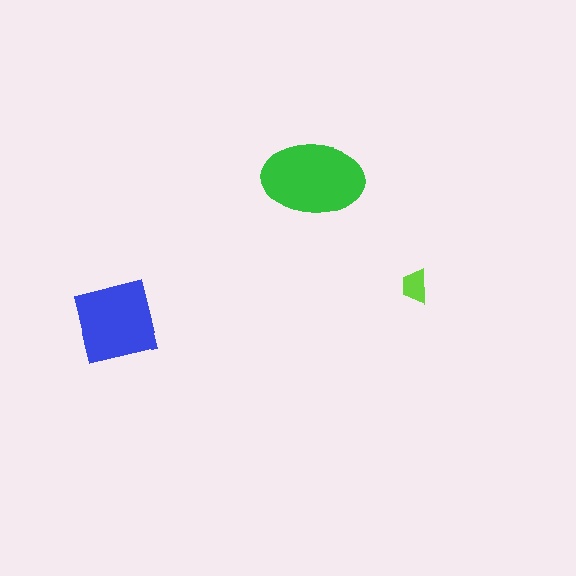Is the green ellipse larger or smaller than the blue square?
Larger.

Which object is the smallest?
The lime trapezoid.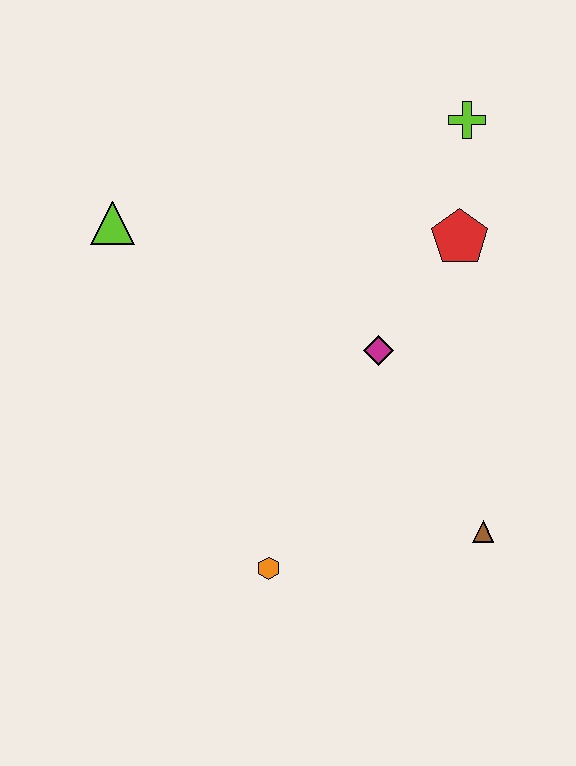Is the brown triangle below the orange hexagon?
No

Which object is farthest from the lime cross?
The orange hexagon is farthest from the lime cross.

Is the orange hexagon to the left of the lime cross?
Yes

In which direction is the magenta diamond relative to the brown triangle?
The magenta diamond is above the brown triangle.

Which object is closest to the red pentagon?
The lime cross is closest to the red pentagon.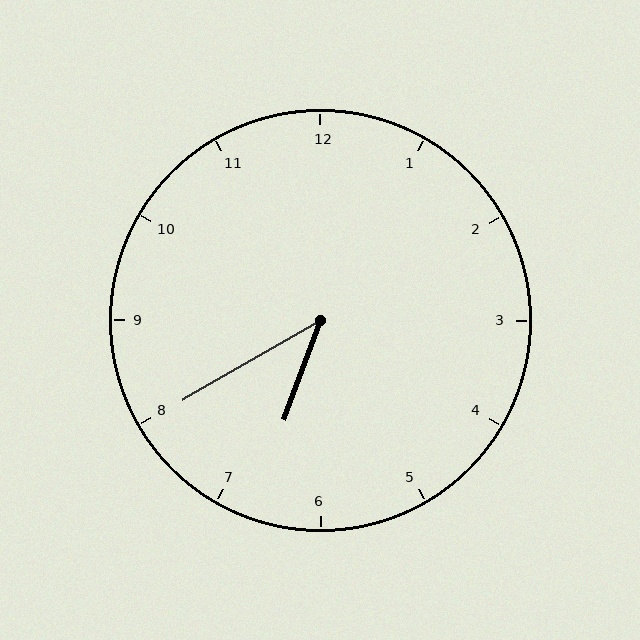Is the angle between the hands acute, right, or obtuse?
It is acute.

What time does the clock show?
6:40.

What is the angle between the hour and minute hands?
Approximately 40 degrees.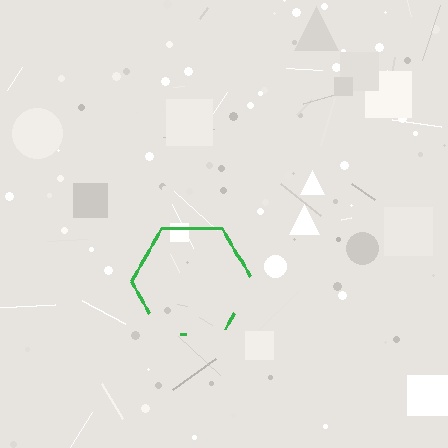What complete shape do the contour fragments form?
The contour fragments form a hexagon.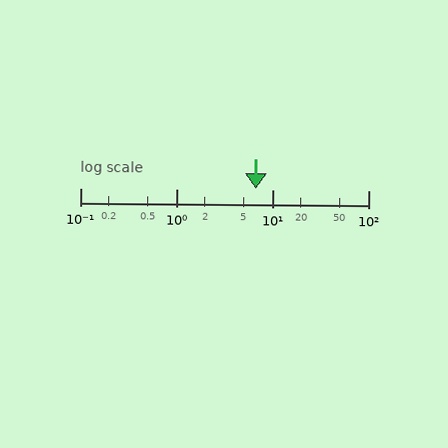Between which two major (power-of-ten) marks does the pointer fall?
The pointer is between 1 and 10.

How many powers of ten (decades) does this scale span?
The scale spans 3 decades, from 0.1 to 100.